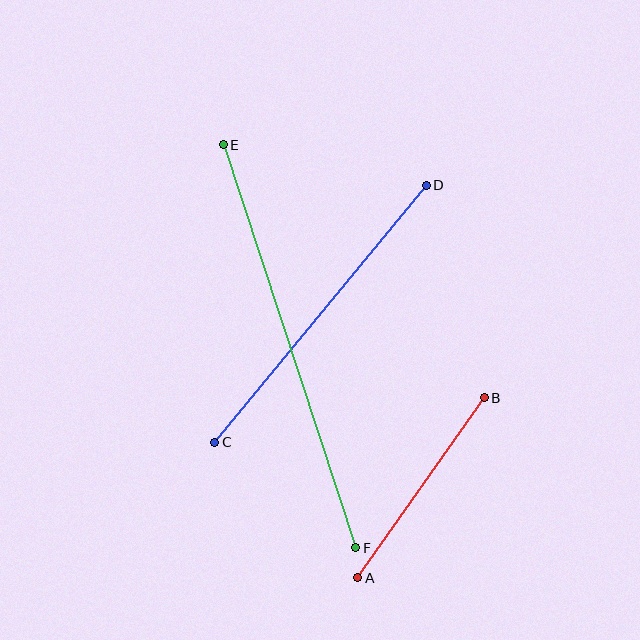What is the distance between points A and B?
The distance is approximately 220 pixels.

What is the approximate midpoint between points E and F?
The midpoint is at approximately (289, 346) pixels.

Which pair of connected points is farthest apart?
Points E and F are farthest apart.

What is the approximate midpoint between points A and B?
The midpoint is at approximately (421, 488) pixels.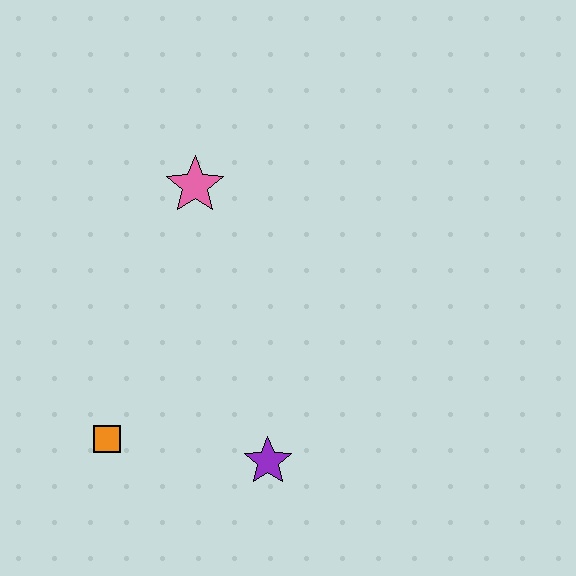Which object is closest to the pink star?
The orange square is closest to the pink star.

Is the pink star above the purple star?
Yes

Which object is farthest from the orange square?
The pink star is farthest from the orange square.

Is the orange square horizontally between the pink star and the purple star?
No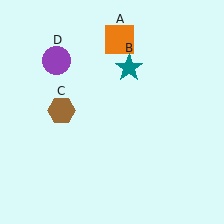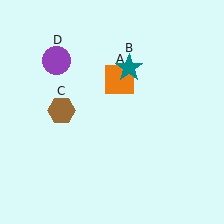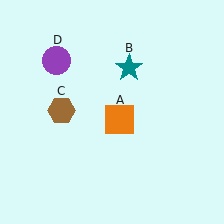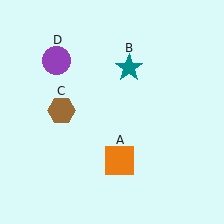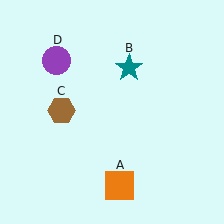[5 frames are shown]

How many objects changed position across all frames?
1 object changed position: orange square (object A).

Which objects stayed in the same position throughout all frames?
Teal star (object B) and brown hexagon (object C) and purple circle (object D) remained stationary.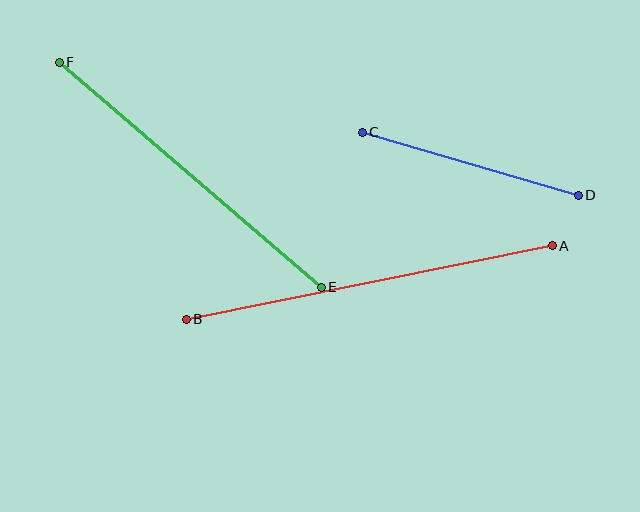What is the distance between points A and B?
The distance is approximately 373 pixels.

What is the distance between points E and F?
The distance is approximately 345 pixels.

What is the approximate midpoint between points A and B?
The midpoint is at approximately (369, 282) pixels.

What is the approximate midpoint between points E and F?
The midpoint is at approximately (190, 175) pixels.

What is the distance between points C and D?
The distance is approximately 225 pixels.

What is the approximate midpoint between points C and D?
The midpoint is at approximately (470, 164) pixels.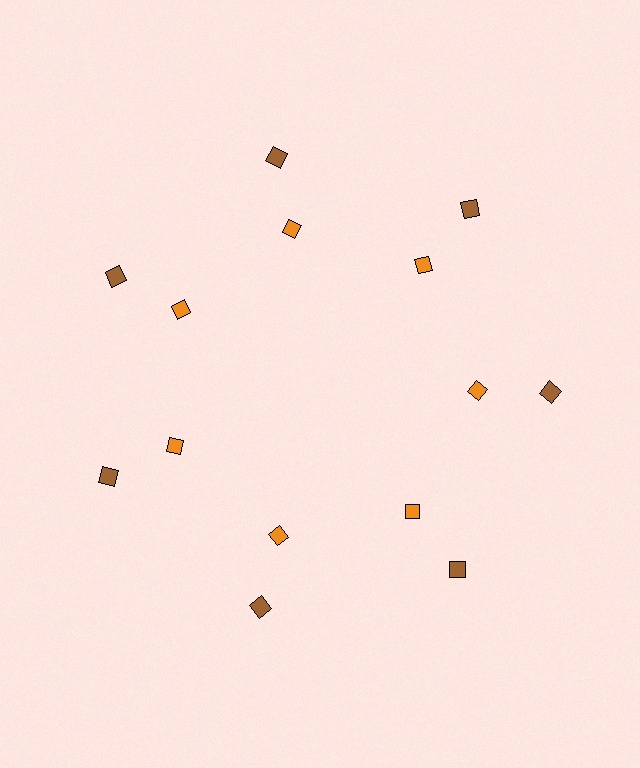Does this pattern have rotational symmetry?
Yes, this pattern has 7-fold rotational symmetry. It looks the same after rotating 51 degrees around the center.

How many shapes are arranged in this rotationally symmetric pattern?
There are 14 shapes, arranged in 7 groups of 2.